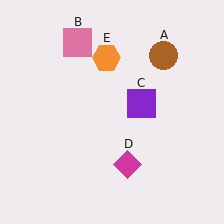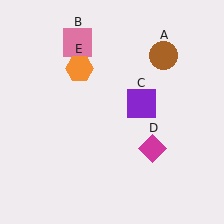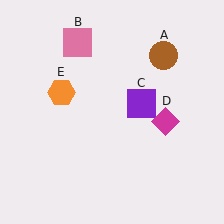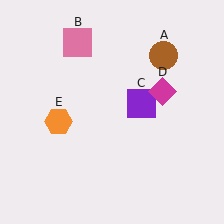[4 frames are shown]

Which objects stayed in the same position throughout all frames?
Brown circle (object A) and pink square (object B) and purple square (object C) remained stationary.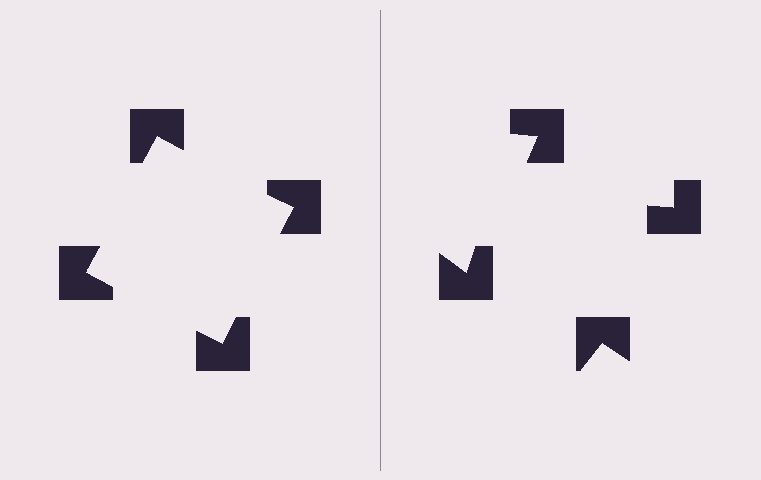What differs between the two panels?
The notched squares are positioned identically on both sides; only the wedge orientations differ. On the left they align to a square; on the right they are misaligned.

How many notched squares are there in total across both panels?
8 — 4 on each side.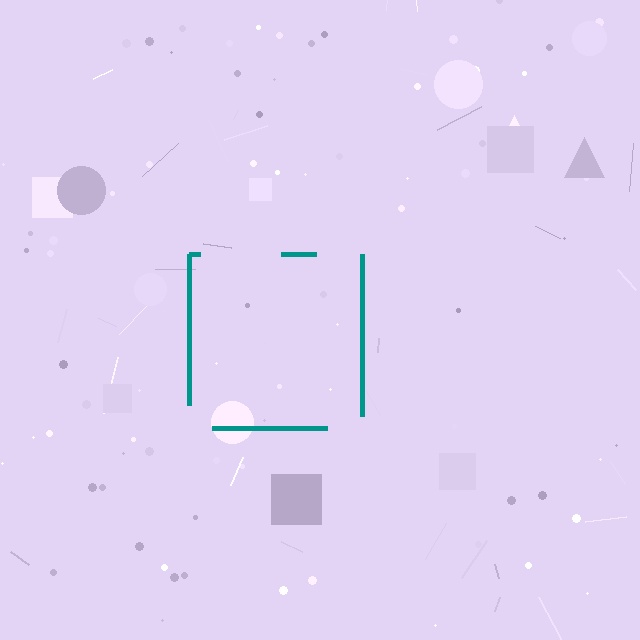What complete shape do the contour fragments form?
The contour fragments form a square.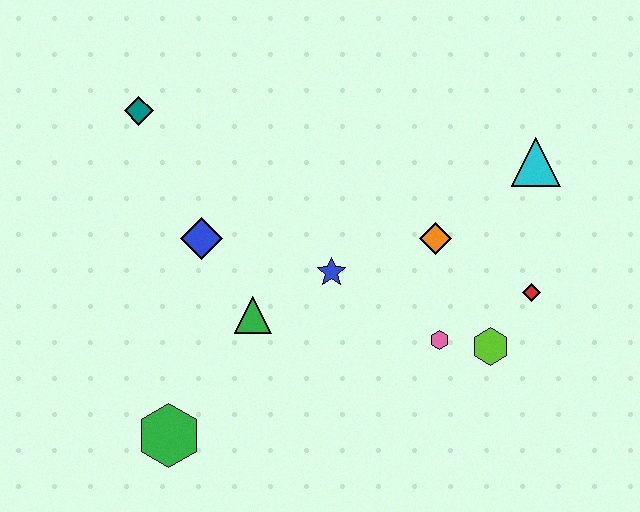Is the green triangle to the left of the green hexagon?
No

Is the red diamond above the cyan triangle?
No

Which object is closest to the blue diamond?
The green triangle is closest to the blue diamond.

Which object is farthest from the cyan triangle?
The green hexagon is farthest from the cyan triangle.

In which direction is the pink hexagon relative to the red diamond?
The pink hexagon is to the left of the red diamond.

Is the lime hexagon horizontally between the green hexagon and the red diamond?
Yes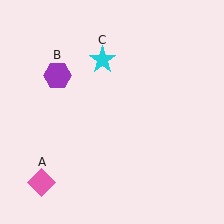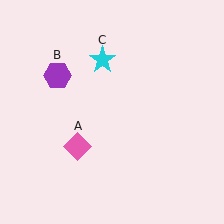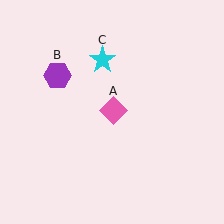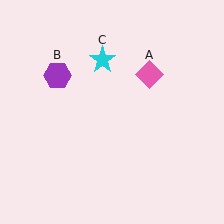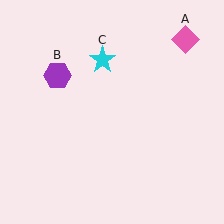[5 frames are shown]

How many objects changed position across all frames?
1 object changed position: pink diamond (object A).